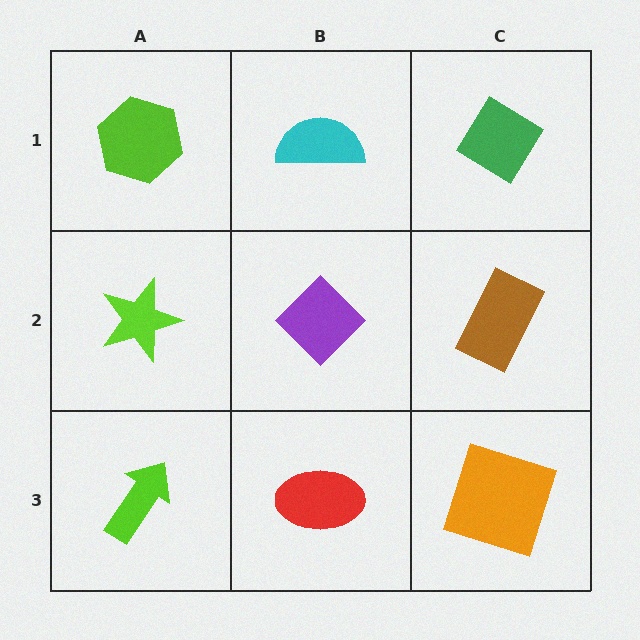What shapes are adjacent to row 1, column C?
A brown rectangle (row 2, column C), a cyan semicircle (row 1, column B).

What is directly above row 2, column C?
A green diamond.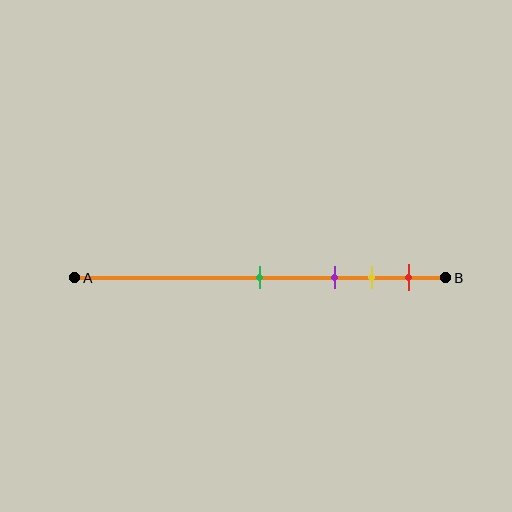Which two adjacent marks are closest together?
The yellow and red marks are the closest adjacent pair.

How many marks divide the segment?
There are 4 marks dividing the segment.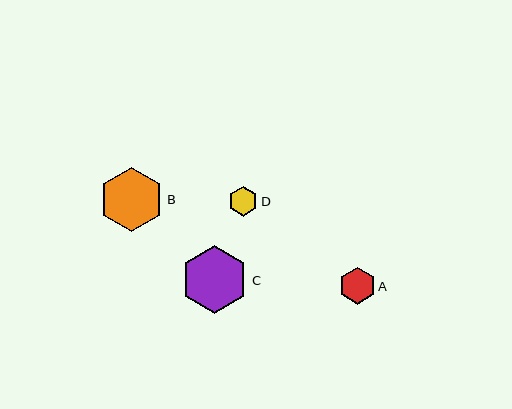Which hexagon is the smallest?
Hexagon D is the smallest with a size of approximately 30 pixels.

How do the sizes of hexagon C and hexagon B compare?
Hexagon C and hexagon B are approximately the same size.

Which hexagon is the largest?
Hexagon C is the largest with a size of approximately 68 pixels.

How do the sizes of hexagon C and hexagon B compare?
Hexagon C and hexagon B are approximately the same size.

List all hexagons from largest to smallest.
From largest to smallest: C, B, A, D.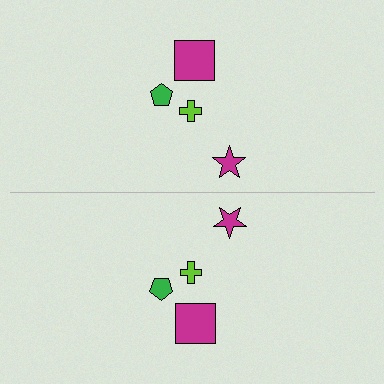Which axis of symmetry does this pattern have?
The pattern has a horizontal axis of symmetry running through the center of the image.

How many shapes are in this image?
There are 8 shapes in this image.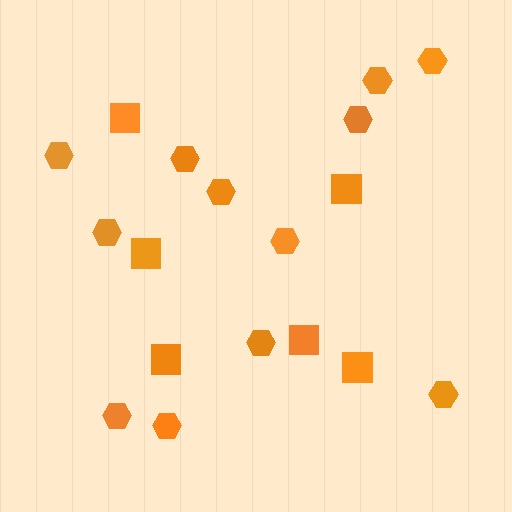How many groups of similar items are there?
There are 2 groups: one group of squares (6) and one group of hexagons (12).